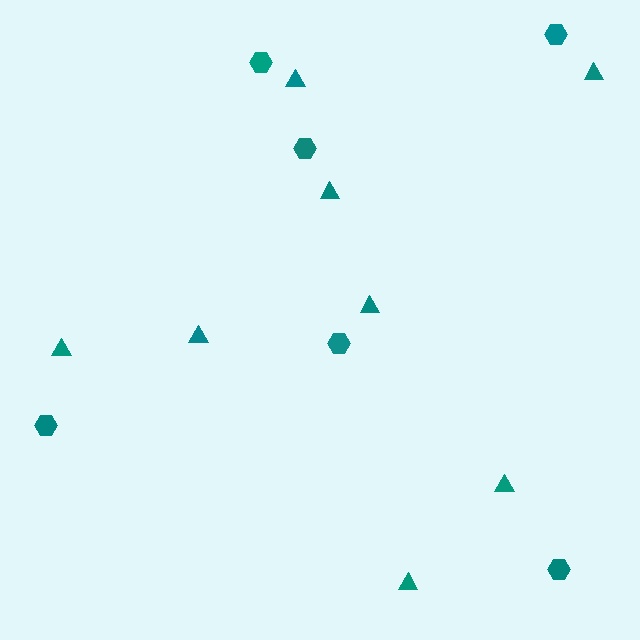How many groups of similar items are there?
There are 2 groups: one group of hexagons (6) and one group of triangles (8).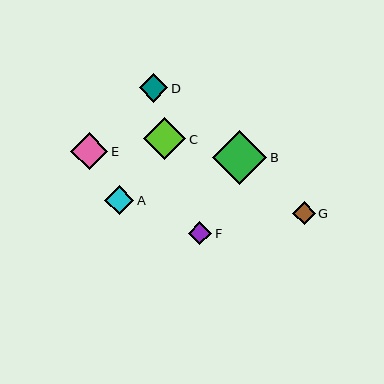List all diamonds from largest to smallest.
From largest to smallest: B, C, E, A, D, F, G.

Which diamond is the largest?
Diamond B is the largest with a size of approximately 54 pixels.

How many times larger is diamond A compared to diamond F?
Diamond A is approximately 1.2 times the size of diamond F.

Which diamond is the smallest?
Diamond G is the smallest with a size of approximately 23 pixels.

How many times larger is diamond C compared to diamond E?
Diamond C is approximately 1.1 times the size of diamond E.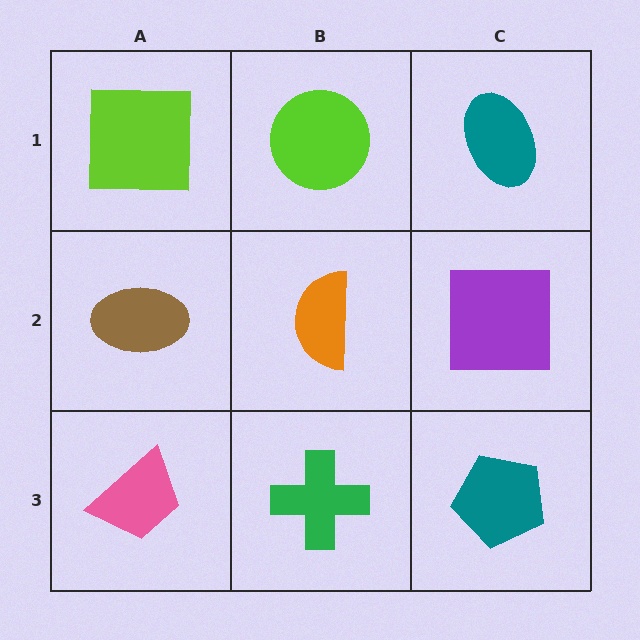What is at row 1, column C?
A teal ellipse.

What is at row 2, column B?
An orange semicircle.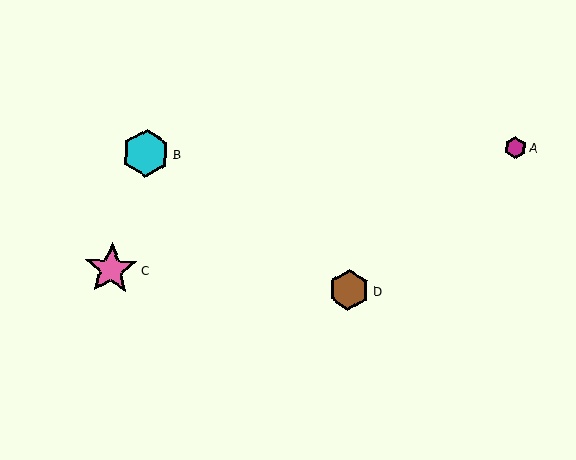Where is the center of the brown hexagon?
The center of the brown hexagon is at (349, 290).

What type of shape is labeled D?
Shape D is a brown hexagon.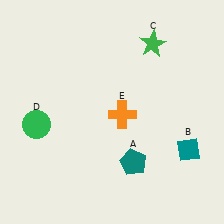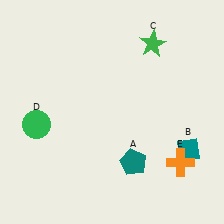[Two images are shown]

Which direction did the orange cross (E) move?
The orange cross (E) moved right.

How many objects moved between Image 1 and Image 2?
1 object moved between the two images.